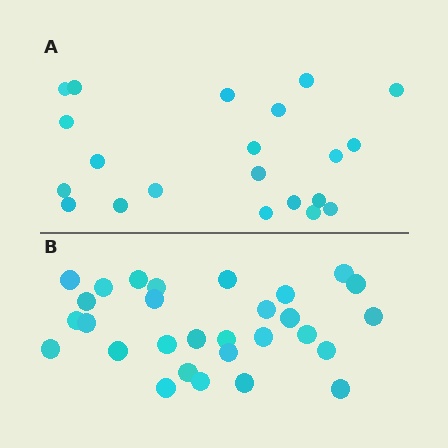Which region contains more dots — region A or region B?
Region B (the bottom region) has more dots.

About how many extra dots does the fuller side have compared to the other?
Region B has roughly 8 or so more dots than region A.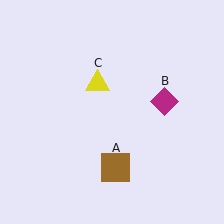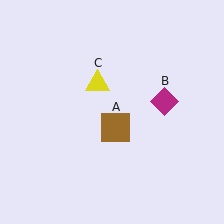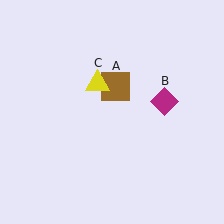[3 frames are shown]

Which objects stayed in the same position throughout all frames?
Magenta diamond (object B) and yellow triangle (object C) remained stationary.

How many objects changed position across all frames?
1 object changed position: brown square (object A).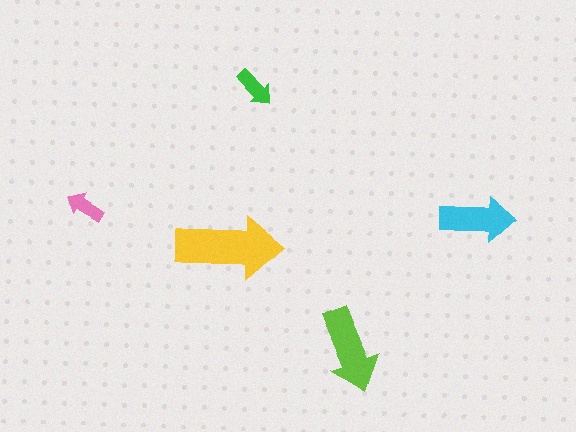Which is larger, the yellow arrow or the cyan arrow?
The yellow one.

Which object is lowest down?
The lime arrow is bottommost.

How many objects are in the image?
There are 5 objects in the image.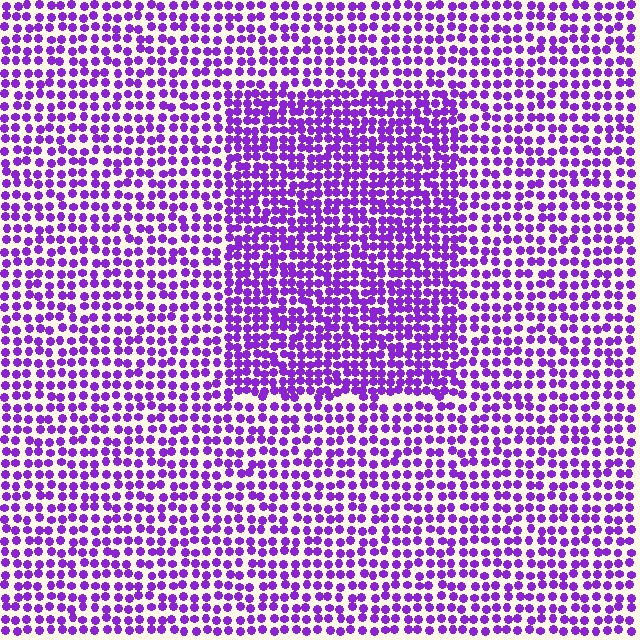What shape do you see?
I see a rectangle.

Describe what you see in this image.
The image contains small purple elements arranged at two different densities. A rectangle-shaped region is visible where the elements are more densely packed than the surrounding area.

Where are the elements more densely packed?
The elements are more densely packed inside the rectangle boundary.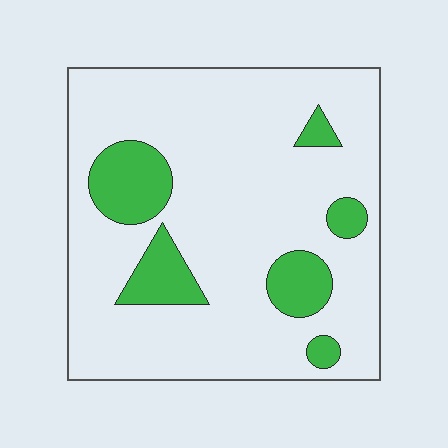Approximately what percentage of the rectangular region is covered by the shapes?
Approximately 15%.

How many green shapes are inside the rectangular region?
6.